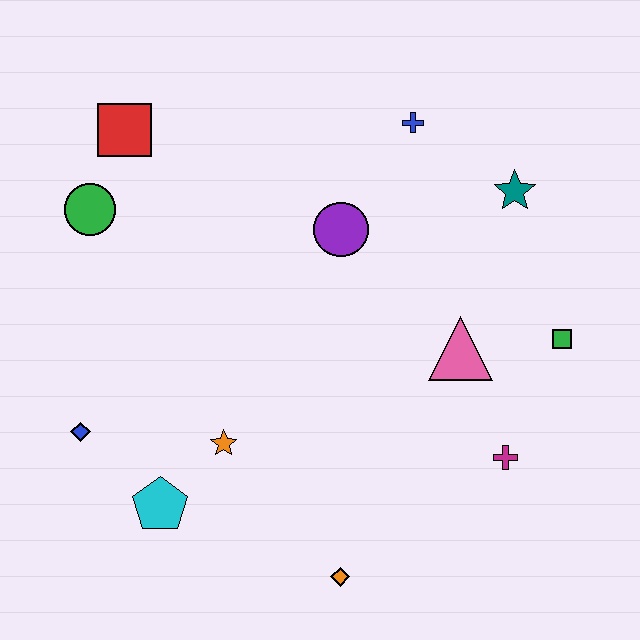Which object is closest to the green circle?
The red square is closest to the green circle.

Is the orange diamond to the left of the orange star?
No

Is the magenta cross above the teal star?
No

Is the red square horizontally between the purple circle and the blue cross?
No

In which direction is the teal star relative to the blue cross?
The teal star is to the right of the blue cross.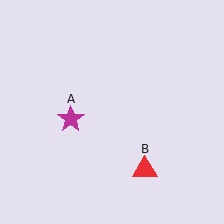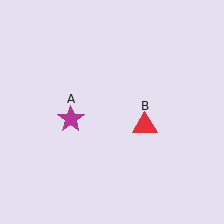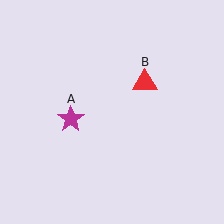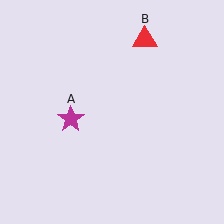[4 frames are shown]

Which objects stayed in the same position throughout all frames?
Magenta star (object A) remained stationary.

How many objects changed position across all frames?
1 object changed position: red triangle (object B).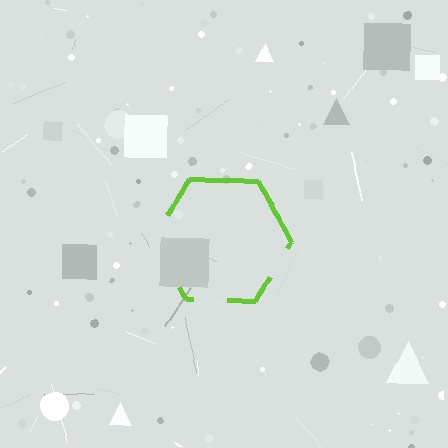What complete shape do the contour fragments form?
The contour fragments form a hexagon.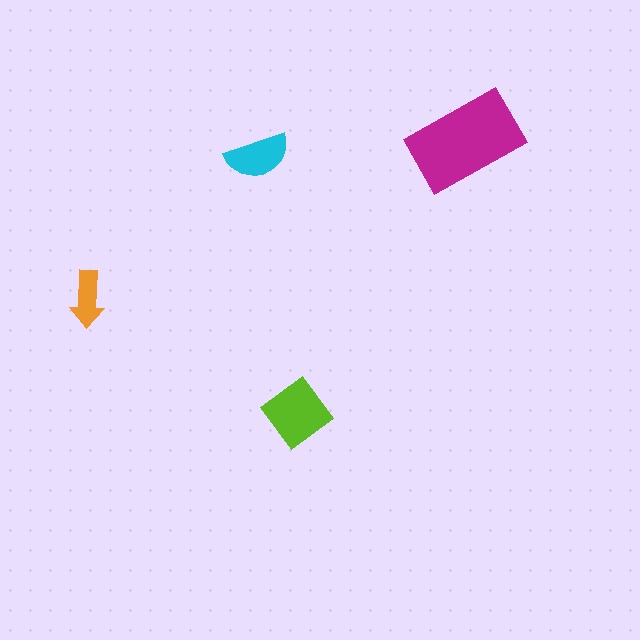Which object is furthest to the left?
The orange arrow is leftmost.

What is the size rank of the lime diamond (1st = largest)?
2nd.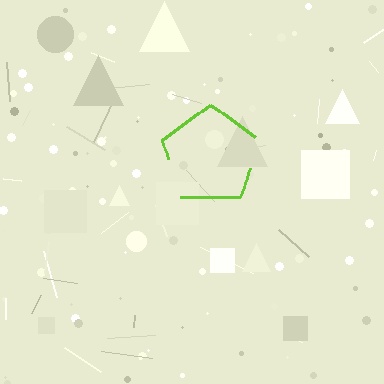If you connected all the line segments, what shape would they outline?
They would outline a pentagon.